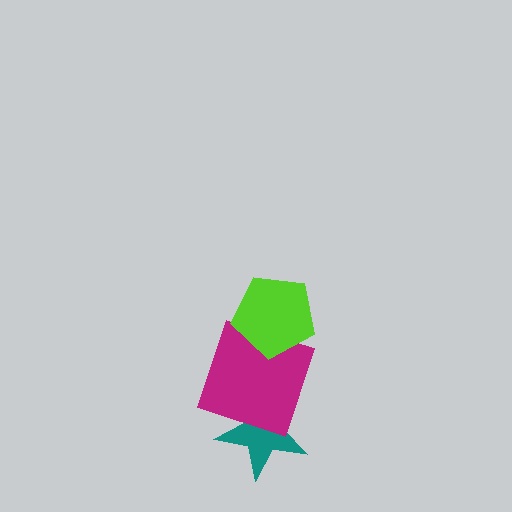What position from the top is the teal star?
The teal star is 3rd from the top.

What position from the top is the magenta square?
The magenta square is 2nd from the top.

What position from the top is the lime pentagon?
The lime pentagon is 1st from the top.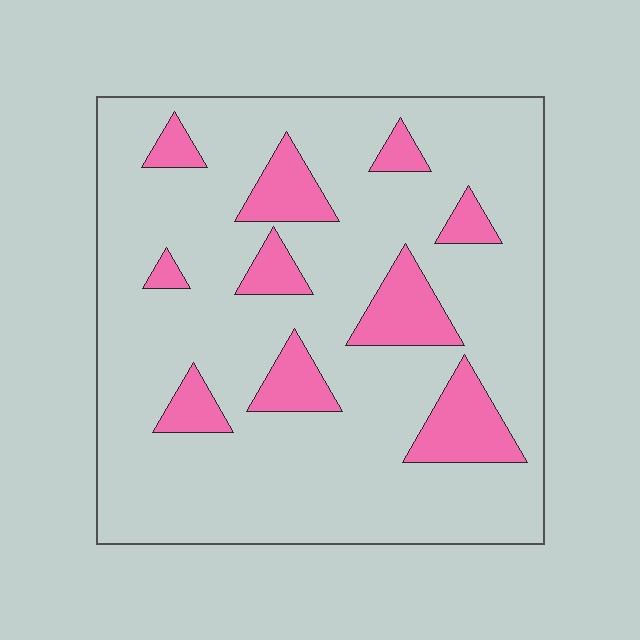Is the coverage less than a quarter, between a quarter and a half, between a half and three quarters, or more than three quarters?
Less than a quarter.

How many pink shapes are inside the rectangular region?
10.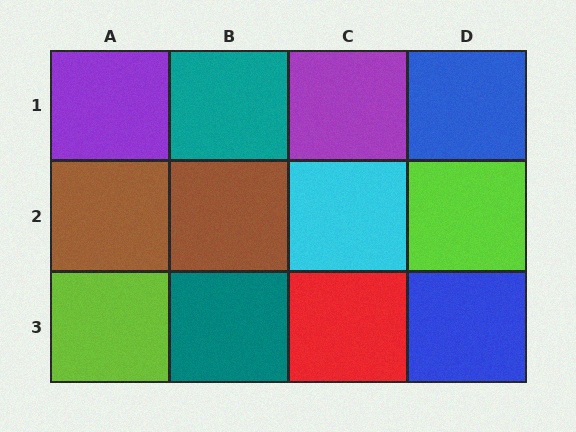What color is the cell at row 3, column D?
Blue.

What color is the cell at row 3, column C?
Red.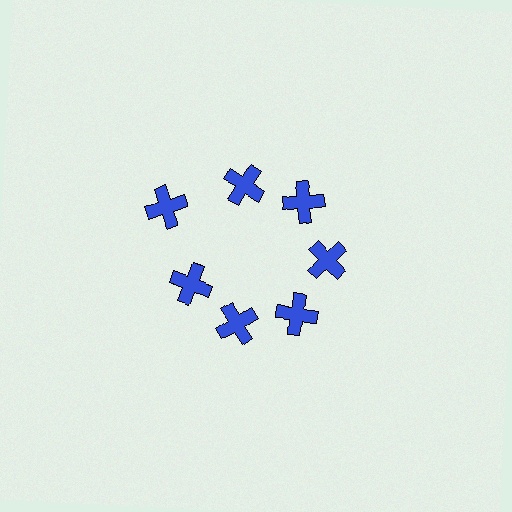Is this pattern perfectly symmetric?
No. The 7 blue crosses are arranged in a ring, but one element near the 10 o'clock position is pushed outward from the center, breaking the 7-fold rotational symmetry.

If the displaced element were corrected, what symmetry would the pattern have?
It would have 7-fold rotational symmetry — the pattern would map onto itself every 51 degrees.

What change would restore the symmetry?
The symmetry would be restored by moving it inward, back onto the ring so that all 7 crosses sit at equal angles and equal distance from the center.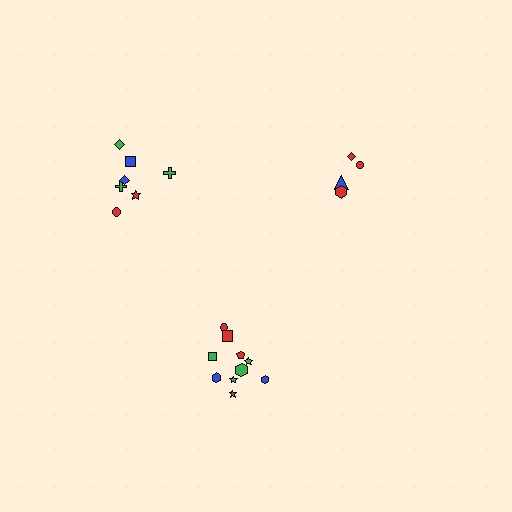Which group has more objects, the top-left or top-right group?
The top-left group.